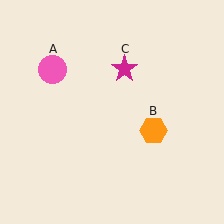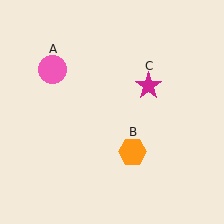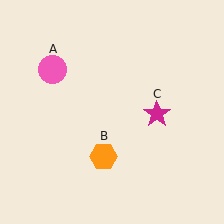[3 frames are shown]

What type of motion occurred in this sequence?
The orange hexagon (object B), magenta star (object C) rotated clockwise around the center of the scene.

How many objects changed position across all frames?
2 objects changed position: orange hexagon (object B), magenta star (object C).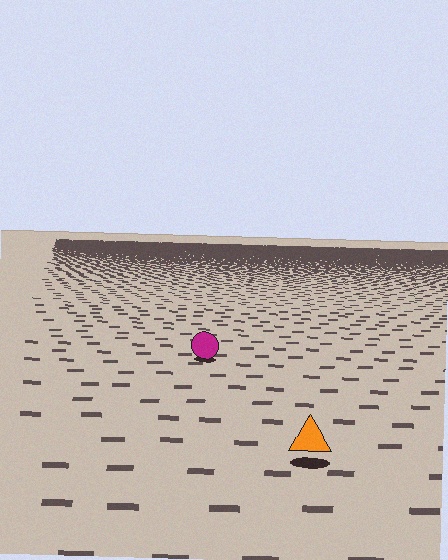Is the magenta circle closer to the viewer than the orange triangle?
No. The orange triangle is closer — you can tell from the texture gradient: the ground texture is coarser near it.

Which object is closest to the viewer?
The orange triangle is closest. The texture marks near it are larger and more spread out.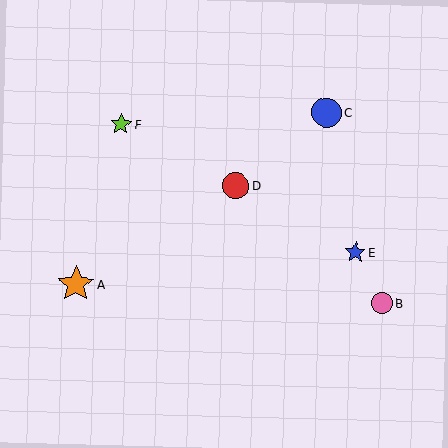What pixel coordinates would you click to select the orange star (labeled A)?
Click at (76, 284) to select the orange star A.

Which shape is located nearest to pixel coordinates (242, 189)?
The red circle (labeled D) at (236, 186) is nearest to that location.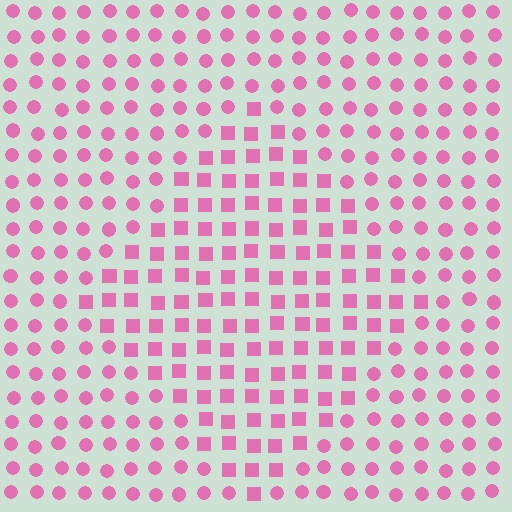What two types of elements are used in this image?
The image uses squares inside the diamond region and circles outside it.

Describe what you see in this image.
The image is filled with small pink elements arranged in a uniform grid. A diamond-shaped region contains squares, while the surrounding area contains circles. The boundary is defined purely by the change in element shape.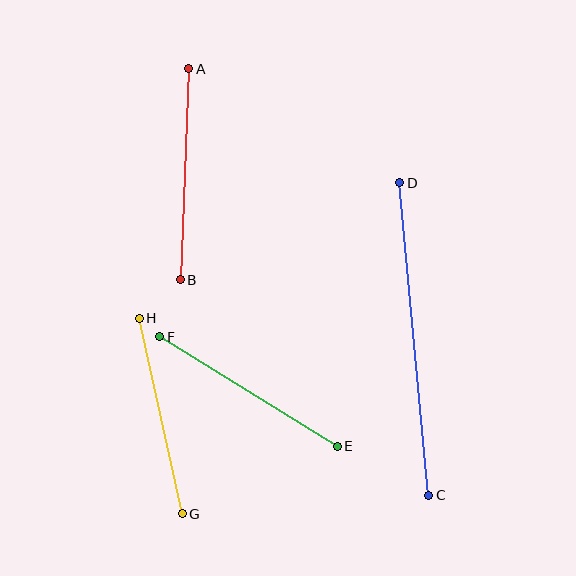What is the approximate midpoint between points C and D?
The midpoint is at approximately (414, 339) pixels.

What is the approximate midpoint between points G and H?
The midpoint is at approximately (161, 416) pixels.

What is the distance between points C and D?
The distance is approximately 314 pixels.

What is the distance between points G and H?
The distance is approximately 200 pixels.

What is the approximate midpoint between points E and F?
The midpoint is at approximately (248, 392) pixels.